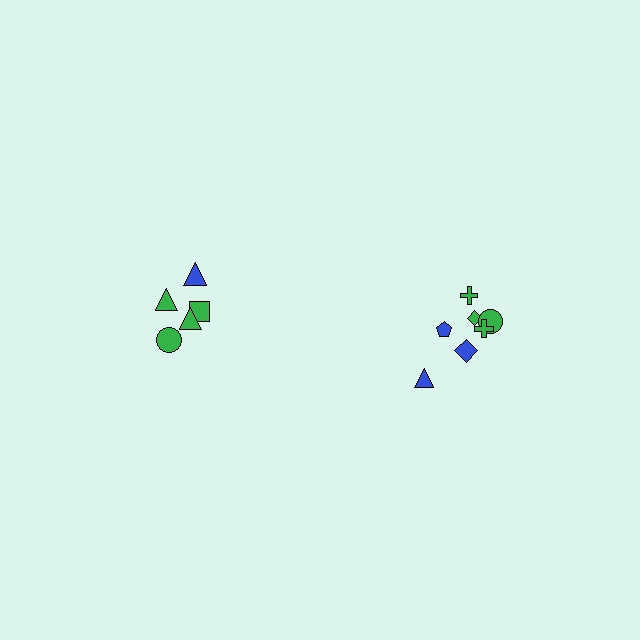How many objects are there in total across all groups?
There are 12 objects.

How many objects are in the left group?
There are 5 objects.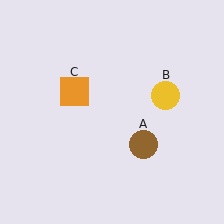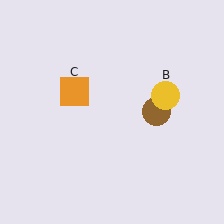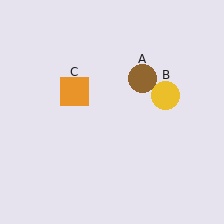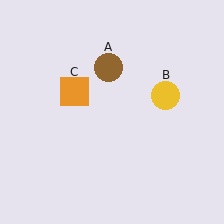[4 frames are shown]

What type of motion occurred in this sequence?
The brown circle (object A) rotated counterclockwise around the center of the scene.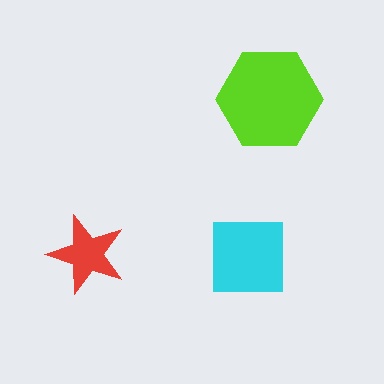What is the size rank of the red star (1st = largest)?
3rd.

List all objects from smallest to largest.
The red star, the cyan square, the lime hexagon.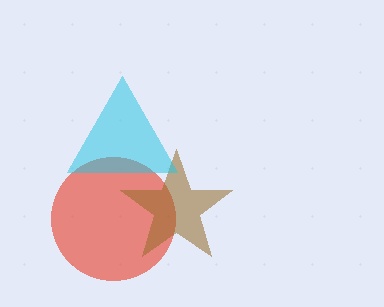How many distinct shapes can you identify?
There are 3 distinct shapes: a red circle, a brown star, a cyan triangle.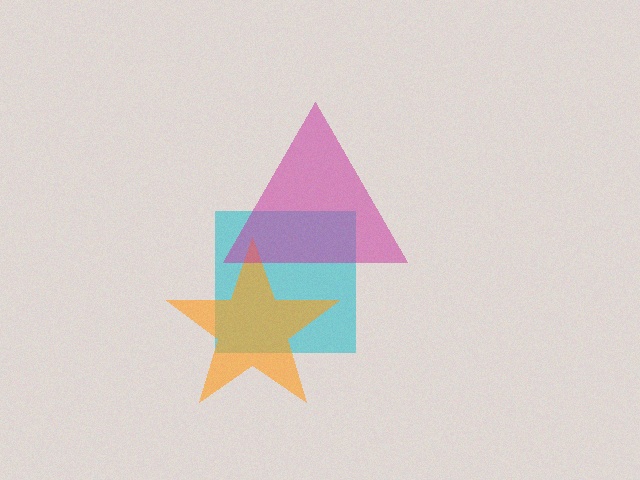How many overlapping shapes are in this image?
There are 3 overlapping shapes in the image.